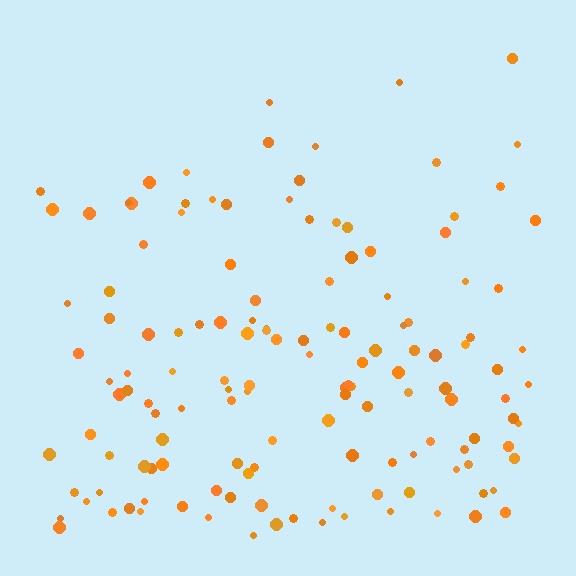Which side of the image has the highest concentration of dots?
The bottom.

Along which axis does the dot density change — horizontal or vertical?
Vertical.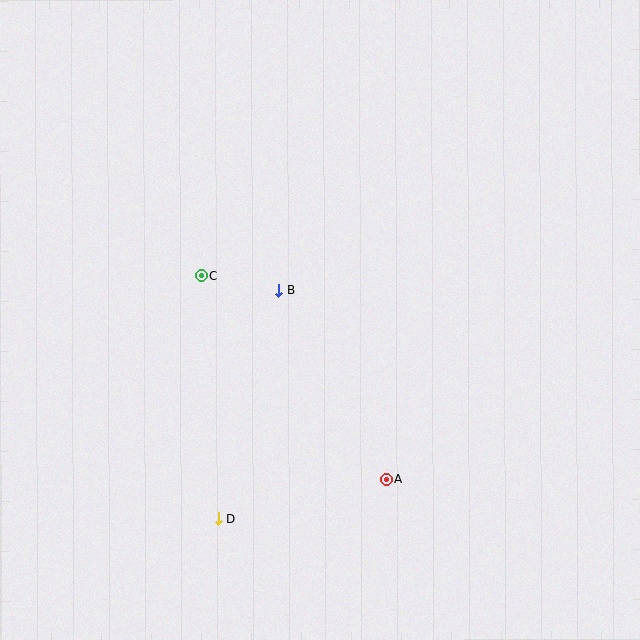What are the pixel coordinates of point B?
Point B is at (279, 290).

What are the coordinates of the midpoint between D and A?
The midpoint between D and A is at (302, 499).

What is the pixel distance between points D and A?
The distance between D and A is 173 pixels.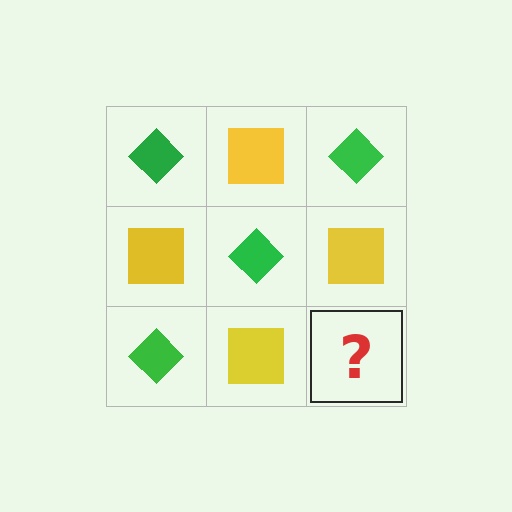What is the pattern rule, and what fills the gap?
The rule is that it alternates green diamond and yellow square in a checkerboard pattern. The gap should be filled with a green diamond.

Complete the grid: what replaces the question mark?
The question mark should be replaced with a green diamond.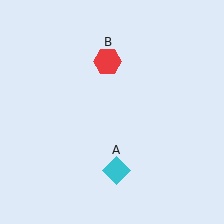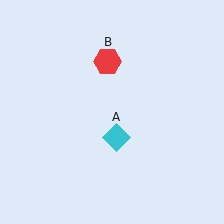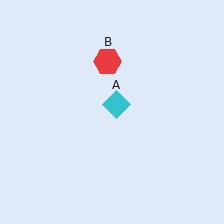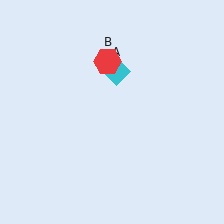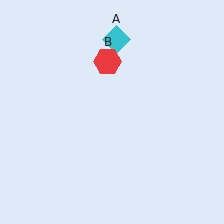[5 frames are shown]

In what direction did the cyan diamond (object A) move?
The cyan diamond (object A) moved up.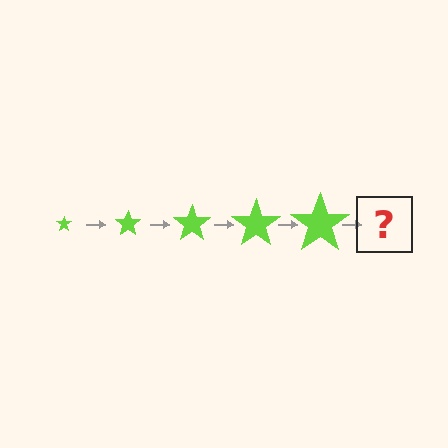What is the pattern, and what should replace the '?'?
The pattern is that the star gets progressively larger each step. The '?' should be a lime star, larger than the previous one.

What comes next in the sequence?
The next element should be a lime star, larger than the previous one.